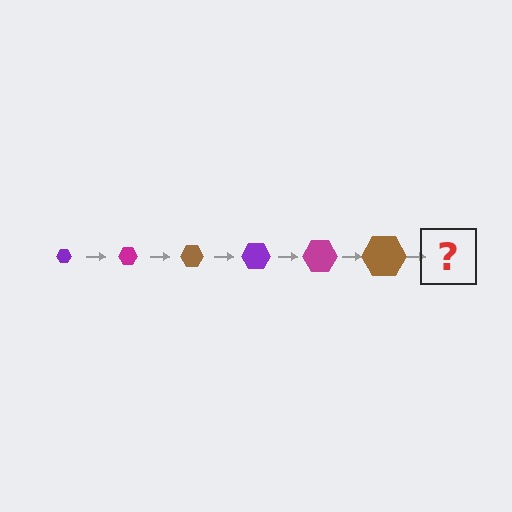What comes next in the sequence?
The next element should be a purple hexagon, larger than the previous one.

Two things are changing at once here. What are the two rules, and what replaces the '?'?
The two rules are that the hexagon grows larger each step and the color cycles through purple, magenta, and brown. The '?' should be a purple hexagon, larger than the previous one.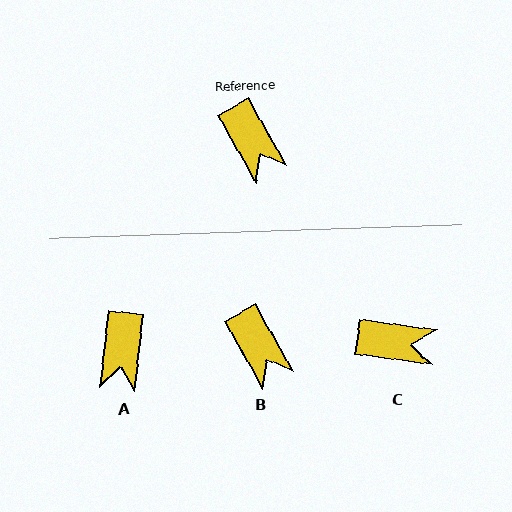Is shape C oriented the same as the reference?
No, it is off by about 52 degrees.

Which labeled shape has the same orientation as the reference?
B.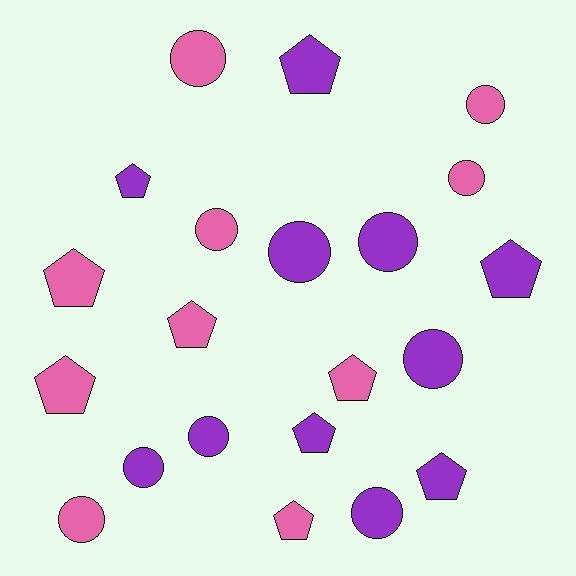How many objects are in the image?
There are 21 objects.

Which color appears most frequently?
Purple, with 11 objects.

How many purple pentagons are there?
There are 5 purple pentagons.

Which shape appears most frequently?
Circle, with 11 objects.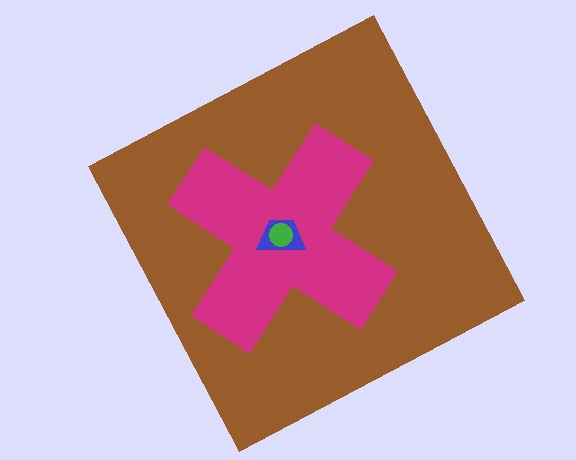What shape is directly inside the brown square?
The magenta cross.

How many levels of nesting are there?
4.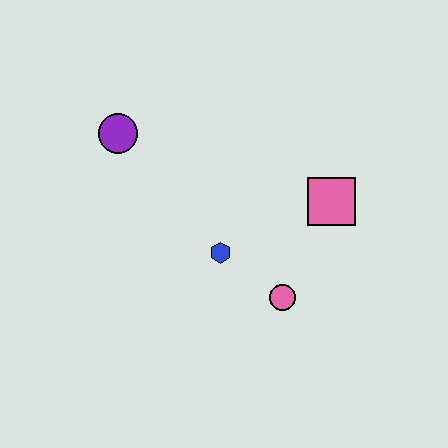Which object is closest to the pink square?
The pink circle is closest to the pink square.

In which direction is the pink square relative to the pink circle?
The pink square is above the pink circle.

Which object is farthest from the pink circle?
The purple circle is farthest from the pink circle.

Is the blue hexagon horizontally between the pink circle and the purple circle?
Yes